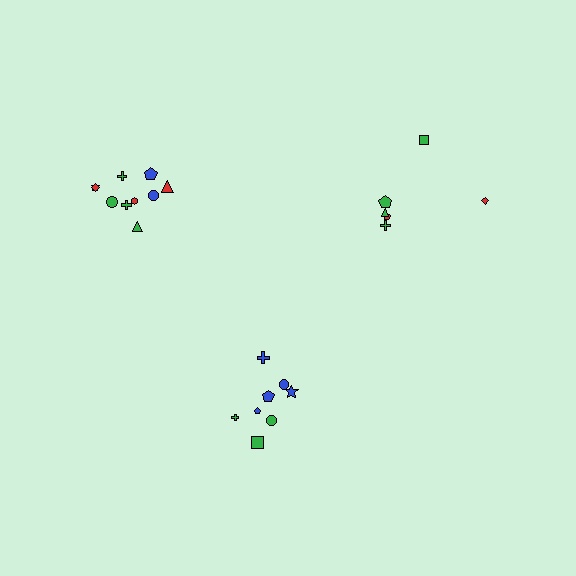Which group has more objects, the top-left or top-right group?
The top-left group.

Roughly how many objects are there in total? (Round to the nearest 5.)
Roughly 25 objects in total.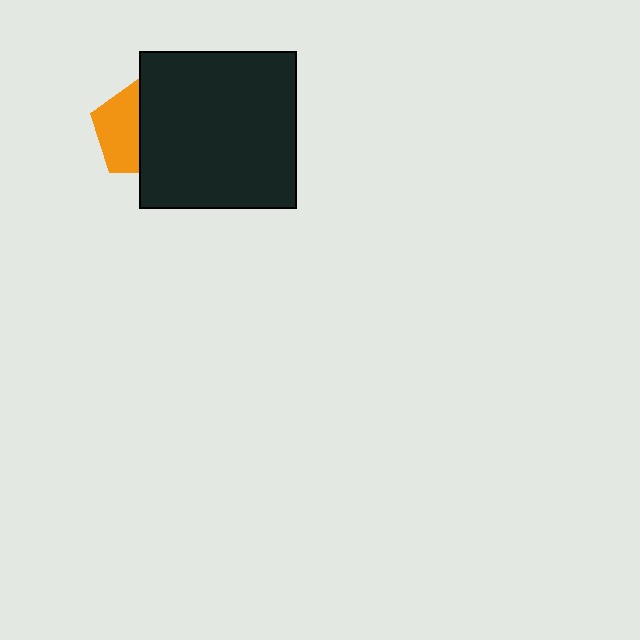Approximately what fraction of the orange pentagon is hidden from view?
Roughly 51% of the orange pentagon is hidden behind the black square.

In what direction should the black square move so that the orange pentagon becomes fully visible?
The black square should move right. That is the shortest direction to clear the overlap and leave the orange pentagon fully visible.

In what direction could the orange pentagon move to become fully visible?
The orange pentagon could move left. That would shift it out from behind the black square entirely.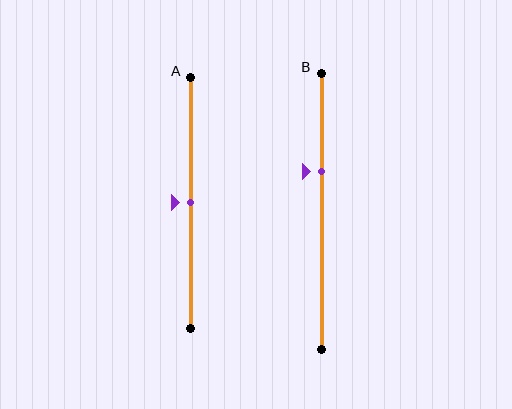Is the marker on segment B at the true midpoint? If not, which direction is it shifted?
No, the marker on segment B is shifted upward by about 14% of the segment length.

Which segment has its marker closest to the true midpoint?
Segment A has its marker closest to the true midpoint.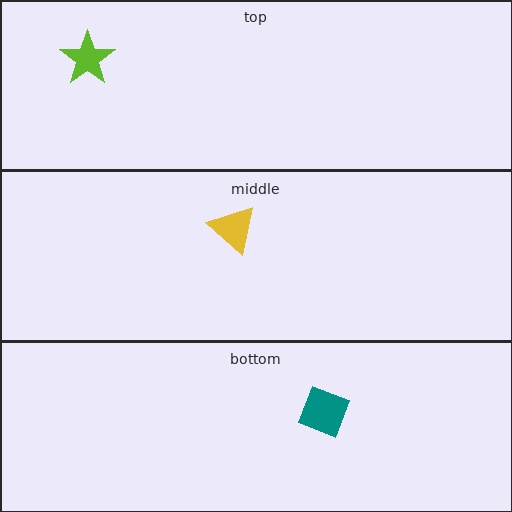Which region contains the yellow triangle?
The middle region.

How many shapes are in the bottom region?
1.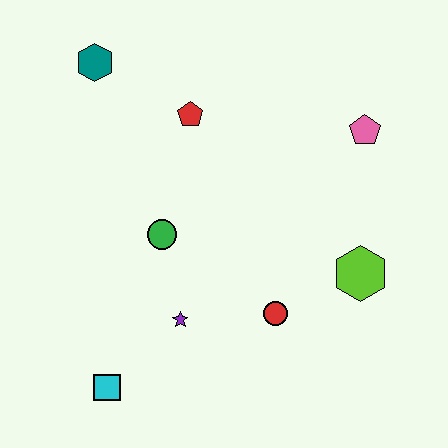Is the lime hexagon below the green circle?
Yes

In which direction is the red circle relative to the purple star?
The red circle is to the right of the purple star.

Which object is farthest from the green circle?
The pink pentagon is farthest from the green circle.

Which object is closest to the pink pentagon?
The lime hexagon is closest to the pink pentagon.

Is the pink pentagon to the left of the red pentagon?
No